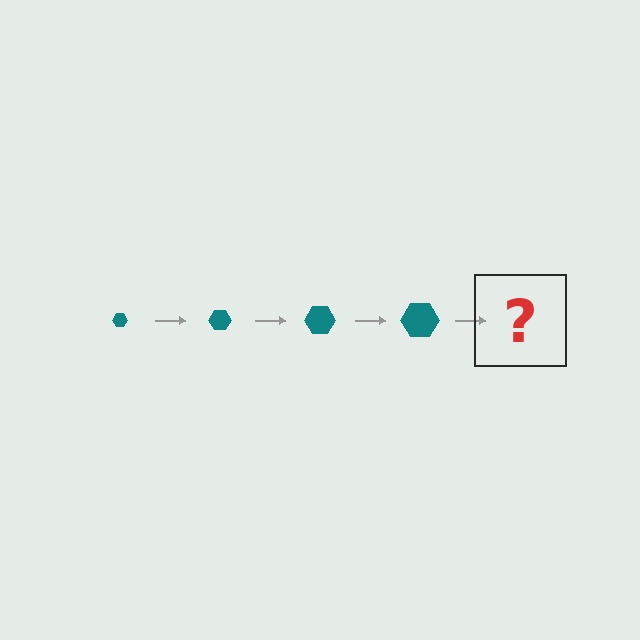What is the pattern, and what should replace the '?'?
The pattern is that the hexagon gets progressively larger each step. The '?' should be a teal hexagon, larger than the previous one.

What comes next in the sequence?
The next element should be a teal hexagon, larger than the previous one.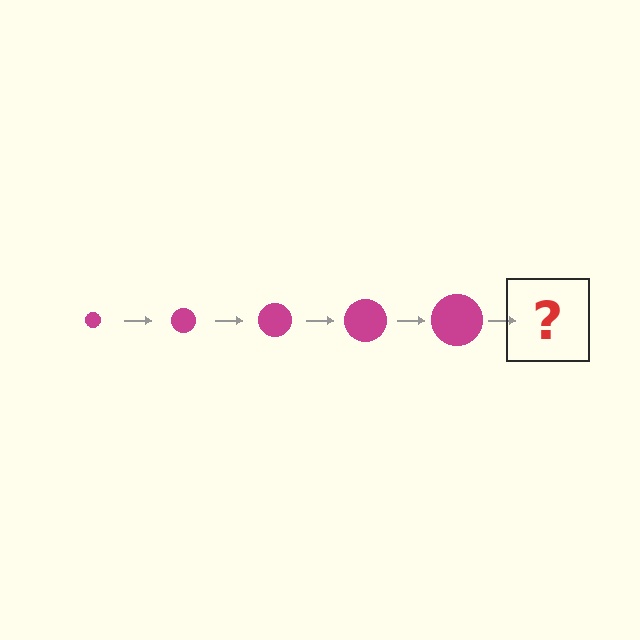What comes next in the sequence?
The next element should be a magenta circle, larger than the previous one.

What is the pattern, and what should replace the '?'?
The pattern is that the circle gets progressively larger each step. The '?' should be a magenta circle, larger than the previous one.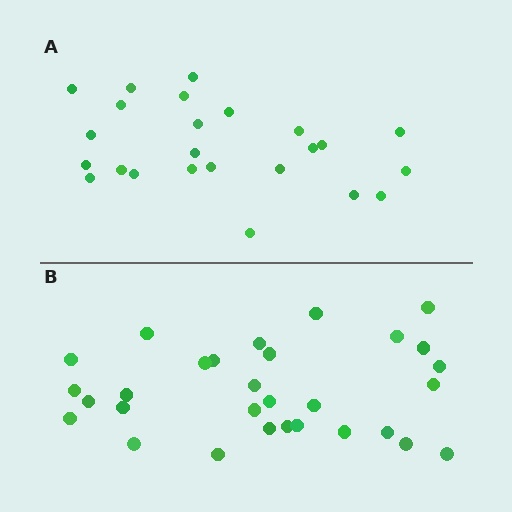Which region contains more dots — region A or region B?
Region B (the bottom region) has more dots.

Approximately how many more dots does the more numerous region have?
Region B has about 6 more dots than region A.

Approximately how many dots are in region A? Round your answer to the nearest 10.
About 20 dots. (The exact count is 24, which rounds to 20.)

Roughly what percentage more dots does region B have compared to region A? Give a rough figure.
About 25% more.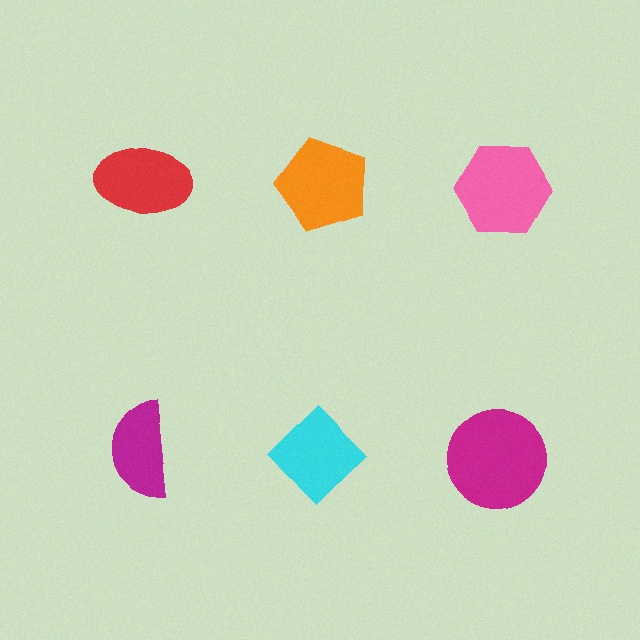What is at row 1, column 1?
A red ellipse.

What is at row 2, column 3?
A magenta circle.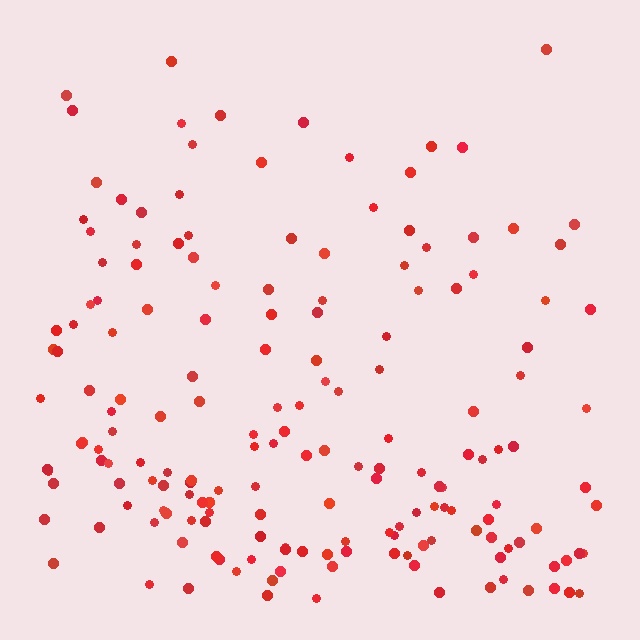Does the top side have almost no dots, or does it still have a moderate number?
Still a moderate number, just noticeably fewer than the bottom.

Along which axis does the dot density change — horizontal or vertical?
Vertical.